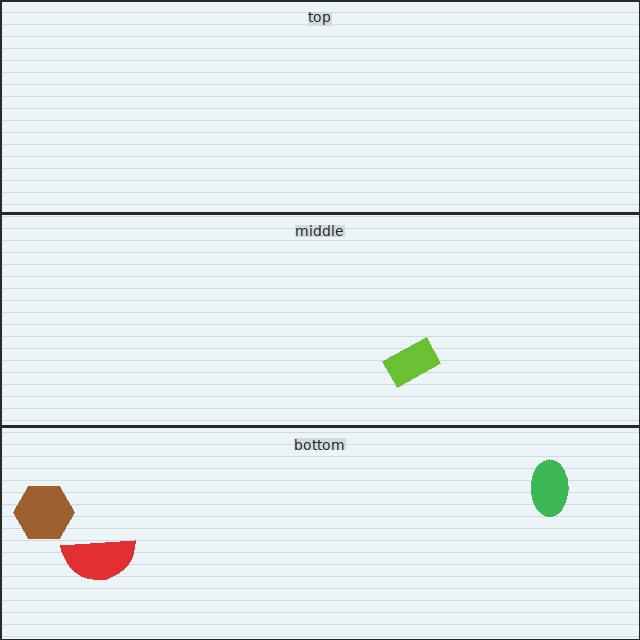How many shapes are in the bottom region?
3.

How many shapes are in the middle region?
1.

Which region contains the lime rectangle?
The middle region.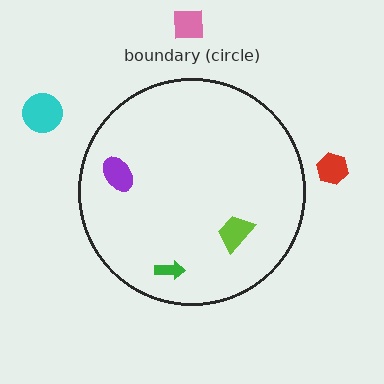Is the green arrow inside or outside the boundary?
Inside.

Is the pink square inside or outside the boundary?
Outside.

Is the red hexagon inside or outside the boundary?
Outside.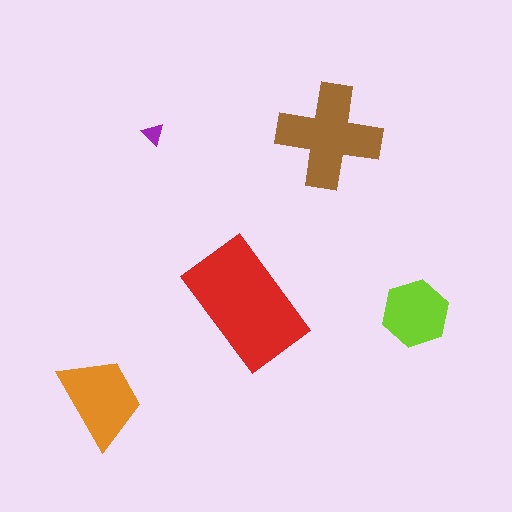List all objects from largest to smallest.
The red rectangle, the brown cross, the orange trapezoid, the lime hexagon, the purple triangle.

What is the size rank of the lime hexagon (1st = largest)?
4th.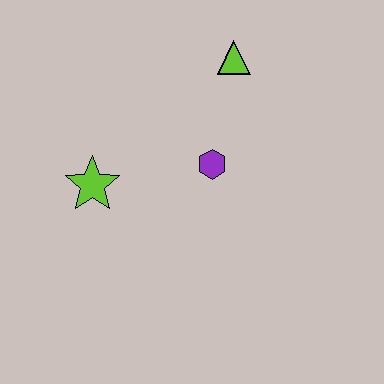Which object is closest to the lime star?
The purple hexagon is closest to the lime star.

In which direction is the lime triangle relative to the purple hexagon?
The lime triangle is above the purple hexagon.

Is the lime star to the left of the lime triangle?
Yes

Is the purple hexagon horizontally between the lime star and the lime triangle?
Yes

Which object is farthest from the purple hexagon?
The lime star is farthest from the purple hexagon.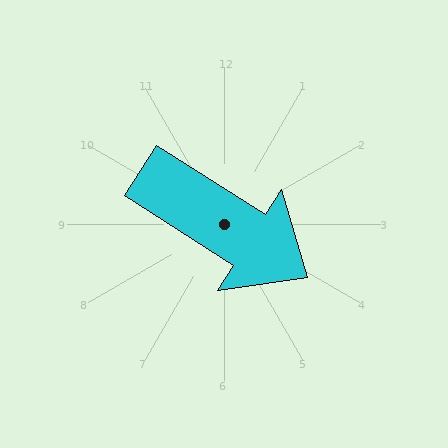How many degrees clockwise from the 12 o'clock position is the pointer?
Approximately 123 degrees.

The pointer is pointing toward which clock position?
Roughly 4 o'clock.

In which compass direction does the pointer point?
Southeast.